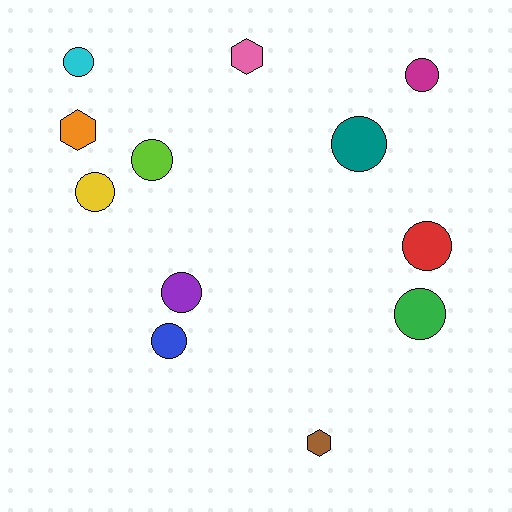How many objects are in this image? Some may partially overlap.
There are 12 objects.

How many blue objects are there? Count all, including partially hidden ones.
There is 1 blue object.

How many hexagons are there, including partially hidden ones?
There are 3 hexagons.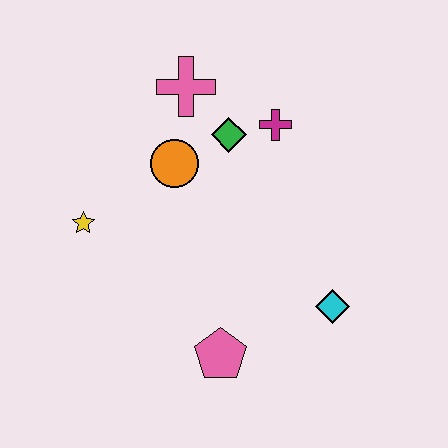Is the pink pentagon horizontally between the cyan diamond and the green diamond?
No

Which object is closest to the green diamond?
The magenta cross is closest to the green diamond.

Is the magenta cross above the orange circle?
Yes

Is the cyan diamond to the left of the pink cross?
No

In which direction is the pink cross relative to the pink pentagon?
The pink cross is above the pink pentagon.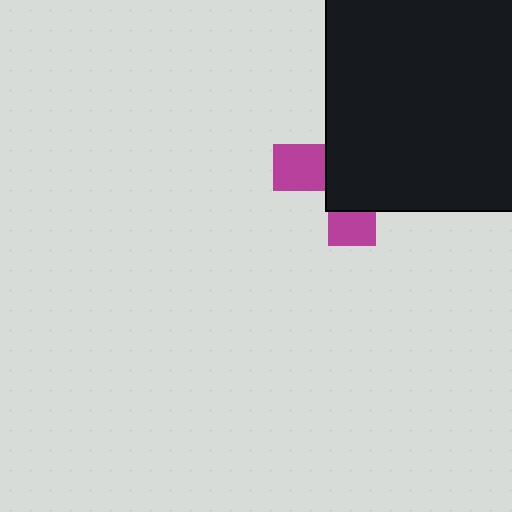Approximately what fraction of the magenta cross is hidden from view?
Roughly 68% of the magenta cross is hidden behind the black rectangle.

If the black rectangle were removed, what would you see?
You would see the complete magenta cross.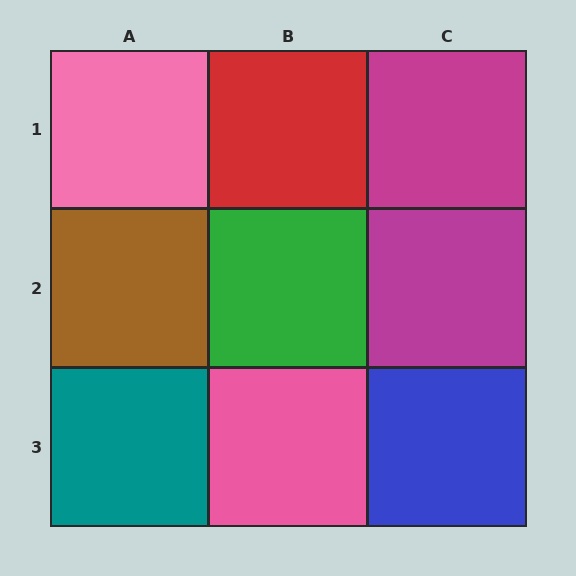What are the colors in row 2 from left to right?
Brown, green, magenta.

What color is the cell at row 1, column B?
Red.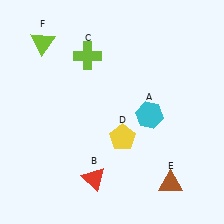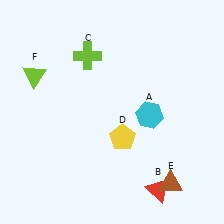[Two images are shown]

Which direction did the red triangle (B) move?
The red triangle (B) moved right.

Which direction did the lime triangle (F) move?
The lime triangle (F) moved down.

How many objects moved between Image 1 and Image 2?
2 objects moved between the two images.